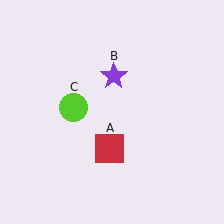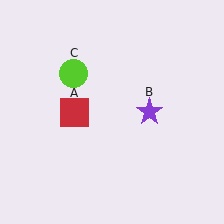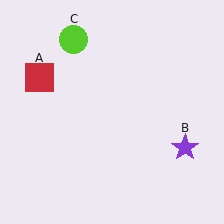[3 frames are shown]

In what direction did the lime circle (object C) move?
The lime circle (object C) moved up.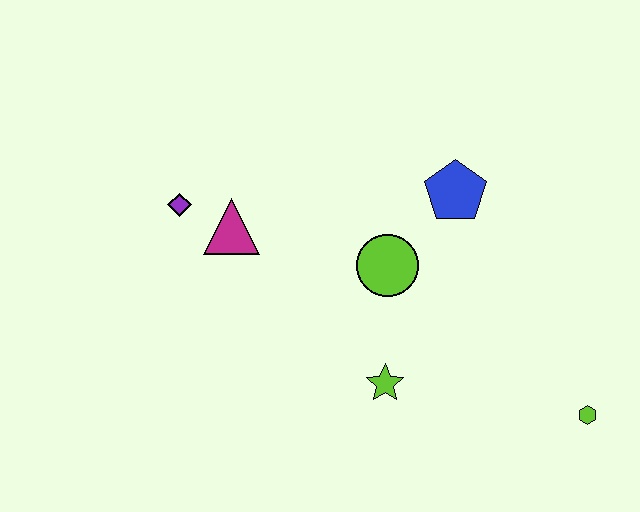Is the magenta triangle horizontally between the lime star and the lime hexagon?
No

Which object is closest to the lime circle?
The blue pentagon is closest to the lime circle.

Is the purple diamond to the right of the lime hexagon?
No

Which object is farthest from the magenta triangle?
The lime hexagon is farthest from the magenta triangle.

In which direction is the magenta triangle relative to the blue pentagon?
The magenta triangle is to the left of the blue pentagon.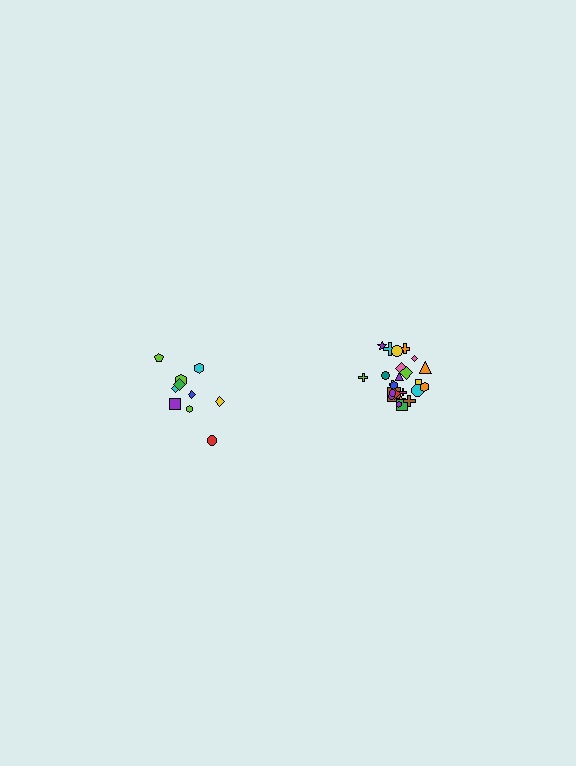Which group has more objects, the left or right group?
The right group.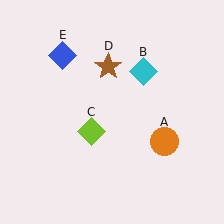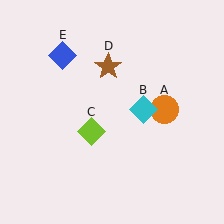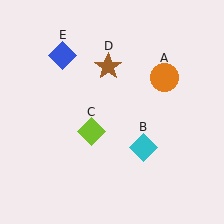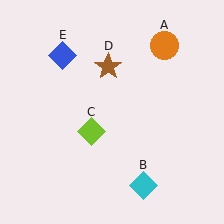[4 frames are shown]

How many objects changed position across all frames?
2 objects changed position: orange circle (object A), cyan diamond (object B).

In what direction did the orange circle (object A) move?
The orange circle (object A) moved up.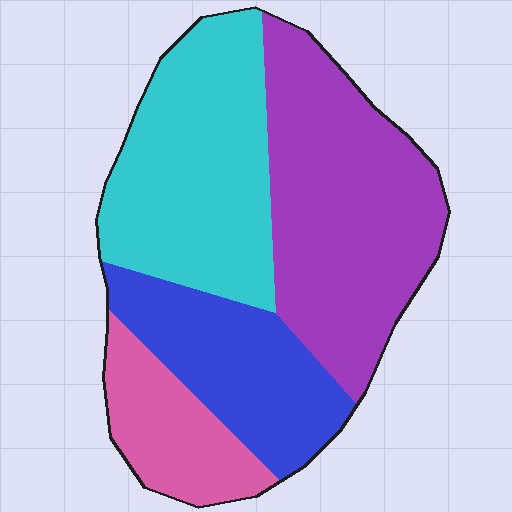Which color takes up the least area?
Pink, at roughly 15%.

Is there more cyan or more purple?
Purple.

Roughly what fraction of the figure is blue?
Blue takes up about one fifth (1/5) of the figure.